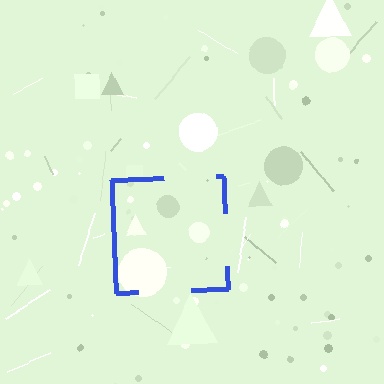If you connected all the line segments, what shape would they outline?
They would outline a square.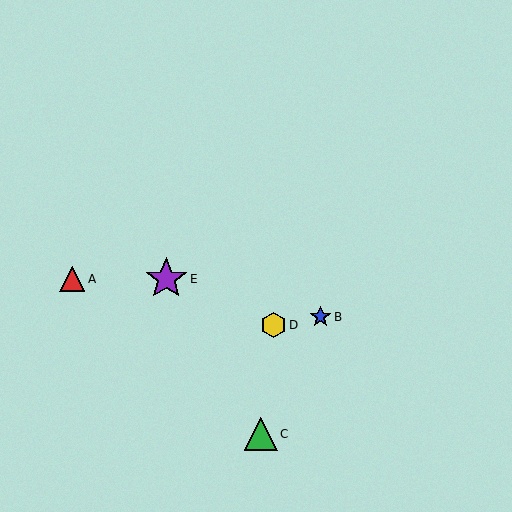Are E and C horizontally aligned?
No, E is at y≈279 and C is at y≈434.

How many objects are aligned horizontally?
2 objects (A, E) are aligned horizontally.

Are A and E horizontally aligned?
Yes, both are at y≈279.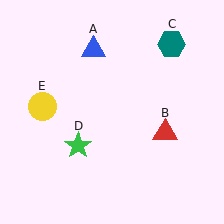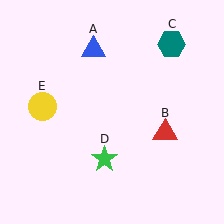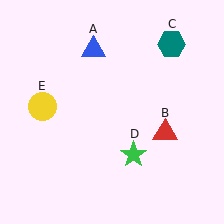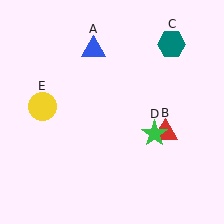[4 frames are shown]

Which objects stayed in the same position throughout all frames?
Blue triangle (object A) and red triangle (object B) and teal hexagon (object C) and yellow circle (object E) remained stationary.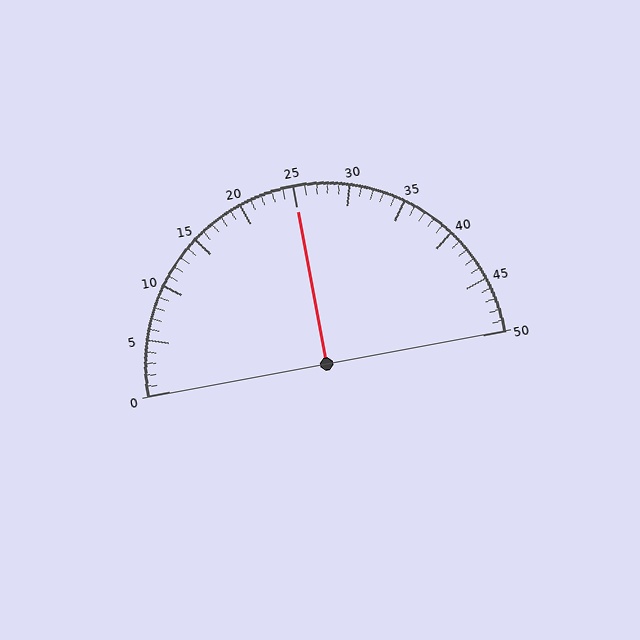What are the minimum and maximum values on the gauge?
The gauge ranges from 0 to 50.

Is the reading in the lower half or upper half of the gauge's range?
The reading is in the upper half of the range (0 to 50).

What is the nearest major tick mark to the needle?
The nearest major tick mark is 25.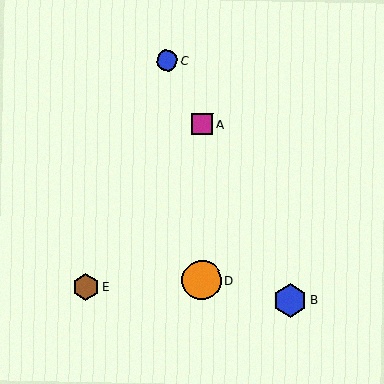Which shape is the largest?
The orange circle (labeled D) is the largest.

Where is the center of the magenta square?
The center of the magenta square is at (202, 124).